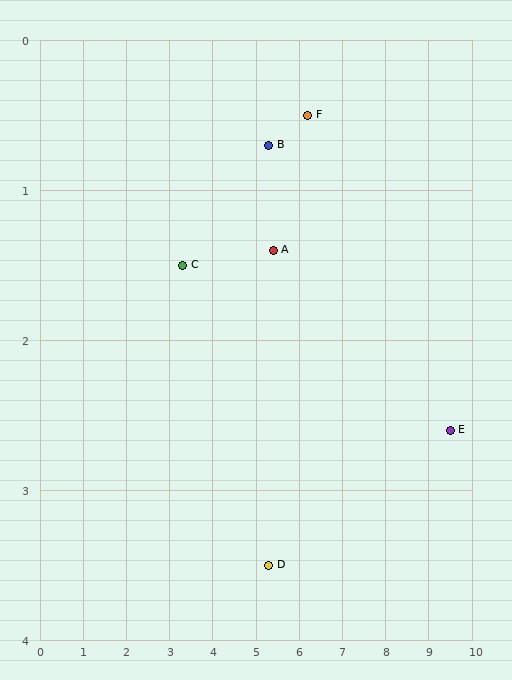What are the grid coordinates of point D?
Point D is at approximately (5.3, 3.5).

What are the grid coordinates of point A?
Point A is at approximately (5.4, 1.4).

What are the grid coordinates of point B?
Point B is at approximately (5.3, 0.7).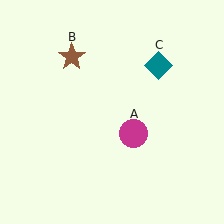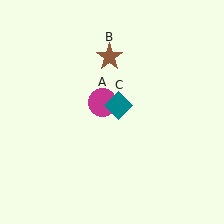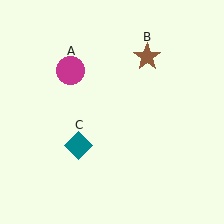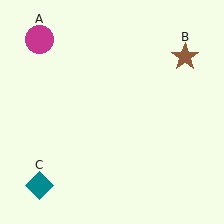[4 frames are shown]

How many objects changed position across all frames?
3 objects changed position: magenta circle (object A), brown star (object B), teal diamond (object C).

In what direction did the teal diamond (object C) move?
The teal diamond (object C) moved down and to the left.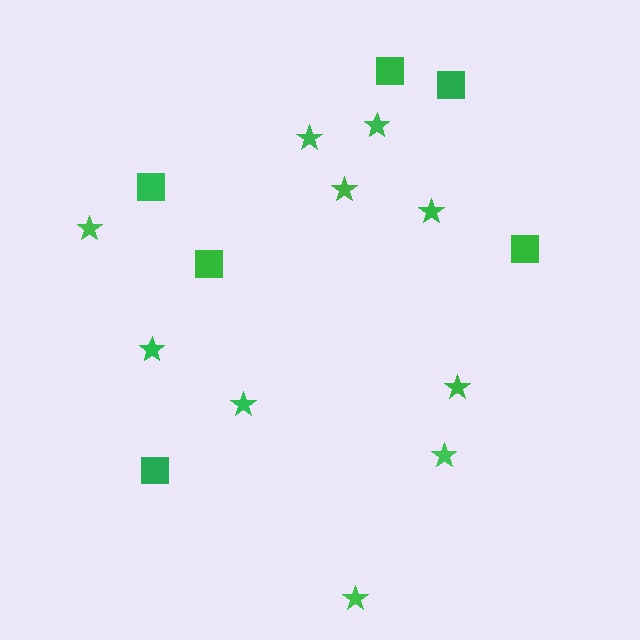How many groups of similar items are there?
There are 2 groups: one group of squares (6) and one group of stars (10).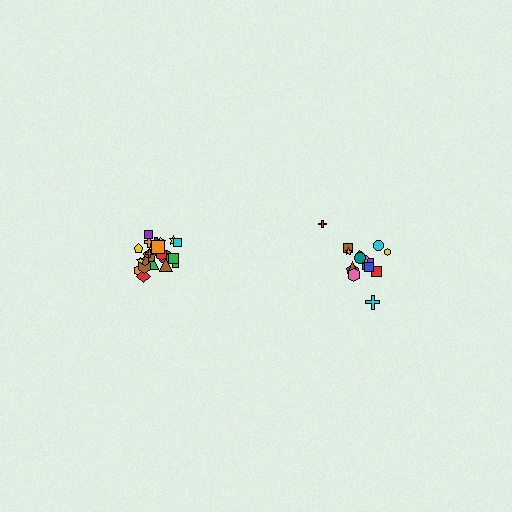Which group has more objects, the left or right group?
The left group.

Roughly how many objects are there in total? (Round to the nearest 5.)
Roughly 40 objects in total.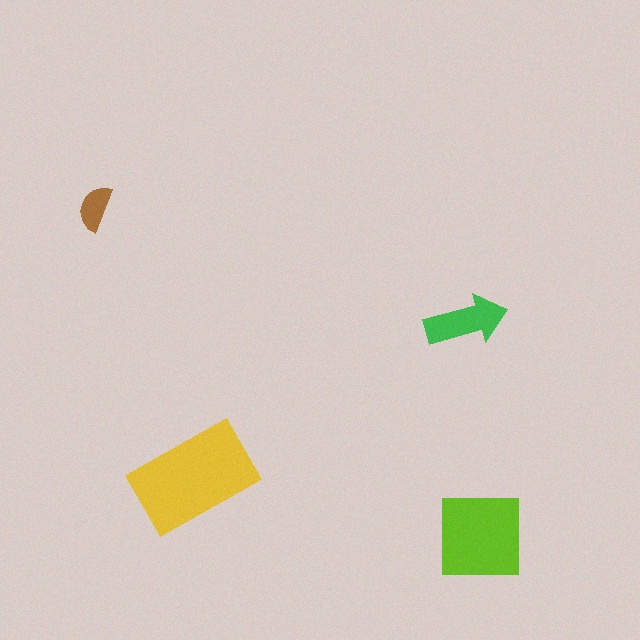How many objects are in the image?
There are 4 objects in the image.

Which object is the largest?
The yellow rectangle.